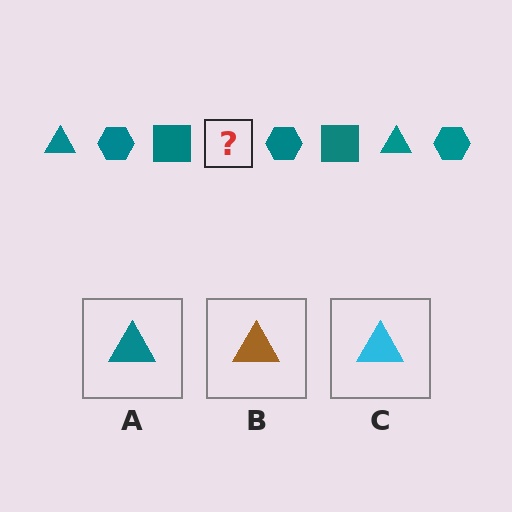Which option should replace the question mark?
Option A.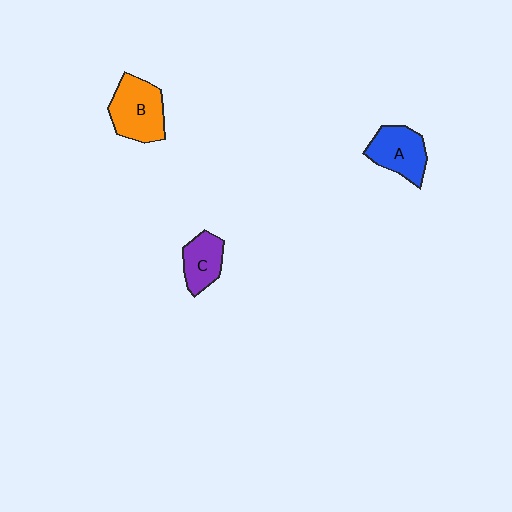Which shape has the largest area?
Shape B (orange).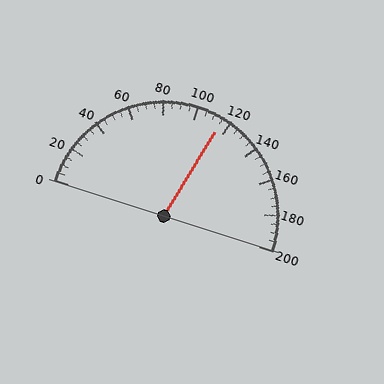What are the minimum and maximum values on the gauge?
The gauge ranges from 0 to 200.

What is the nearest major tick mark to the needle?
The nearest major tick mark is 120.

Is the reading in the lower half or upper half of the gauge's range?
The reading is in the upper half of the range (0 to 200).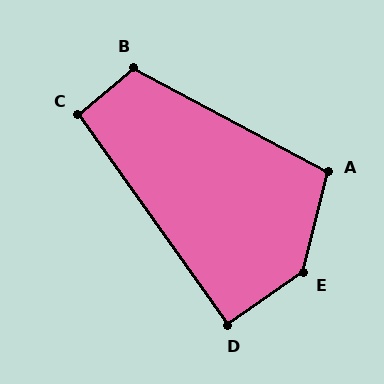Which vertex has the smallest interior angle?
D, at approximately 91 degrees.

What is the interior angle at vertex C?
Approximately 95 degrees (obtuse).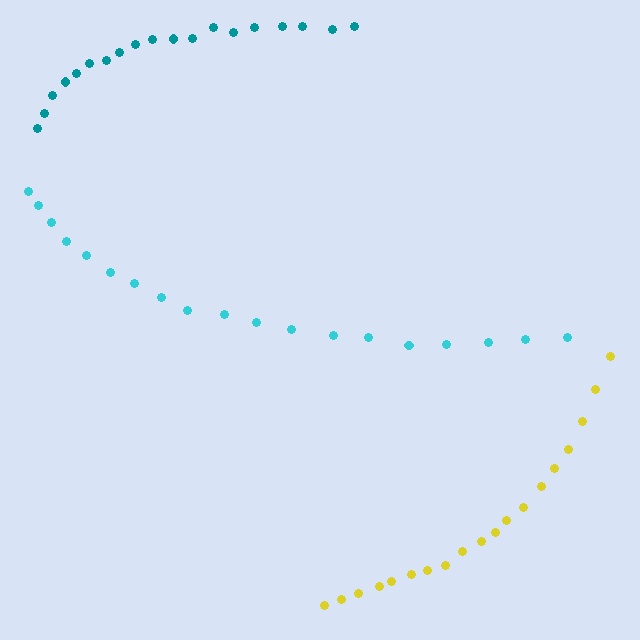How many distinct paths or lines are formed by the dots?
There are 3 distinct paths.